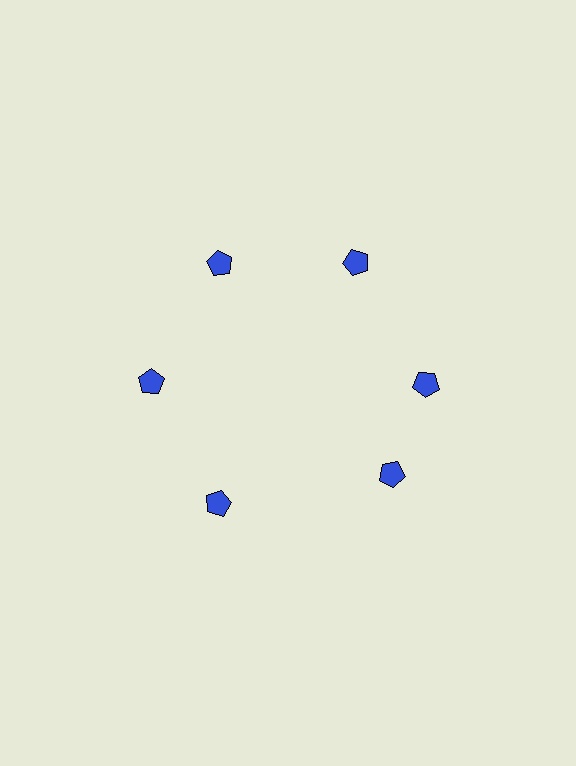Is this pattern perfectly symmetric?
No. The 6 blue pentagons are arranged in a ring, but one element near the 5 o'clock position is rotated out of alignment along the ring, breaking the 6-fold rotational symmetry.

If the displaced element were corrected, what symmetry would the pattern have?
It would have 6-fold rotational symmetry — the pattern would map onto itself every 60 degrees.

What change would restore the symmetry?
The symmetry would be restored by rotating it back into even spacing with its neighbors so that all 6 pentagons sit at equal angles and equal distance from the center.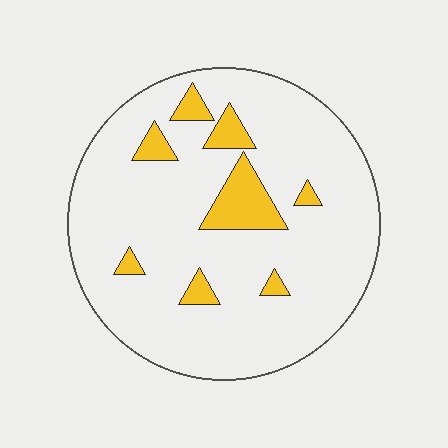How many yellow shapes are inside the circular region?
8.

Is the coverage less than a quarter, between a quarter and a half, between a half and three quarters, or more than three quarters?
Less than a quarter.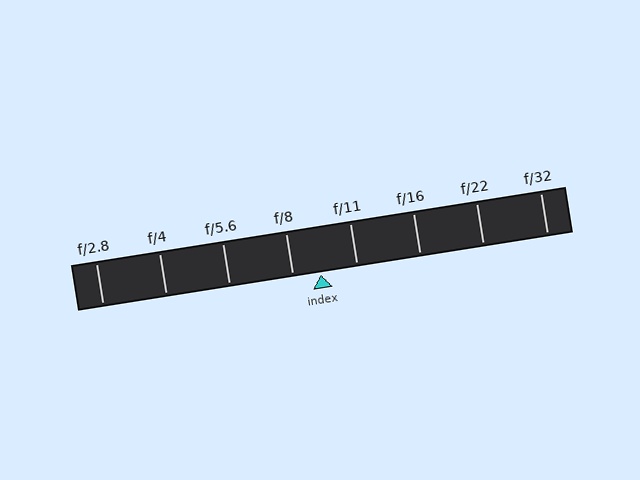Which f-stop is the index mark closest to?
The index mark is closest to f/8.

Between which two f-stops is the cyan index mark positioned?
The index mark is between f/8 and f/11.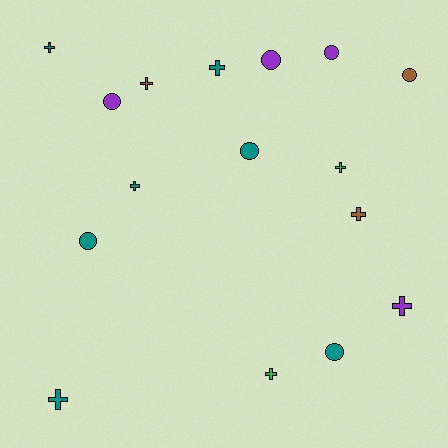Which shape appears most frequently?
Cross, with 9 objects.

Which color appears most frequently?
Teal, with 7 objects.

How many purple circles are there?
There are 3 purple circles.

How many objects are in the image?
There are 16 objects.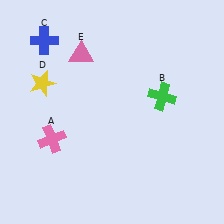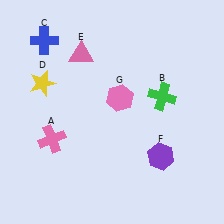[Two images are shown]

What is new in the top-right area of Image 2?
A pink hexagon (G) was added in the top-right area of Image 2.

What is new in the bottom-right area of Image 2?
A purple hexagon (F) was added in the bottom-right area of Image 2.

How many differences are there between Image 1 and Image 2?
There are 2 differences between the two images.